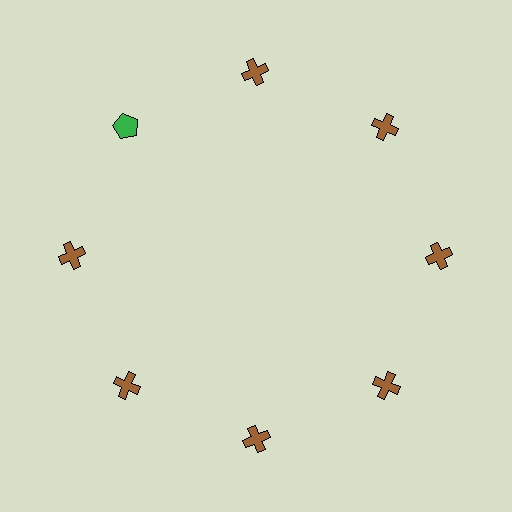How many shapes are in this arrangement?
There are 8 shapes arranged in a ring pattern.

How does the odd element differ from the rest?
It differs in both color (green instead of brown) and shape (pentagon instead of cross).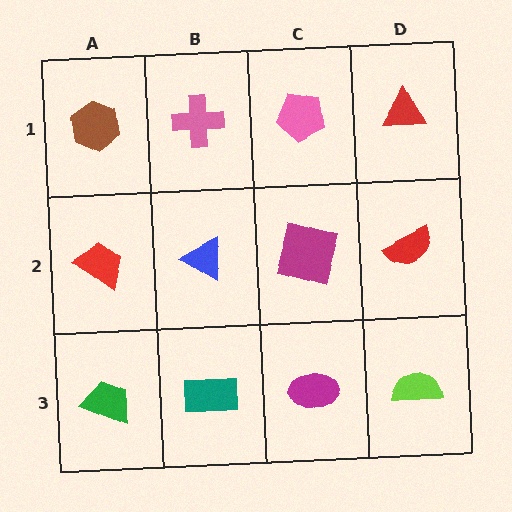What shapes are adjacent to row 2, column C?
A pink pentagon (row 1, column C), a magenta ellipse (row 3, column C), a blue triangle (row 2, column B), a red semicircle (row 2, column D).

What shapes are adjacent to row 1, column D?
A red semicircle (row 2, column D), a pink pentagon (row 1, column C).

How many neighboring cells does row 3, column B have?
3.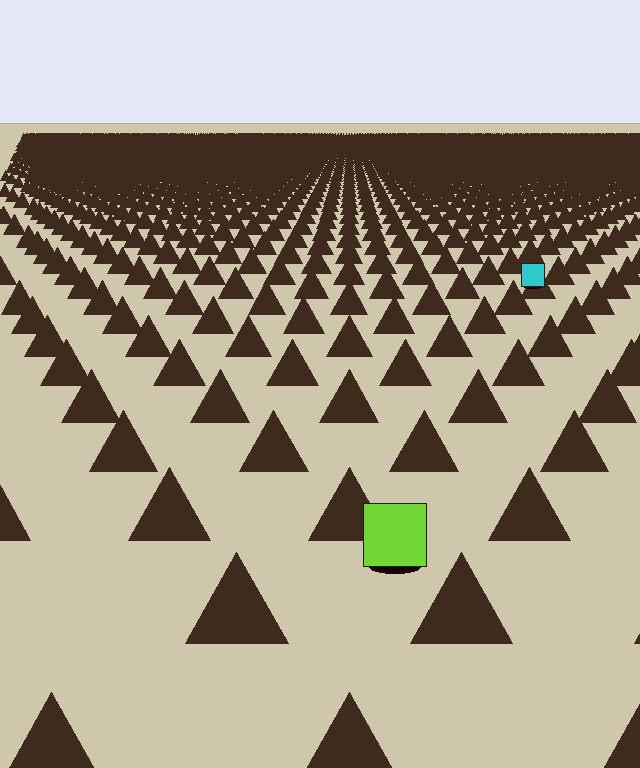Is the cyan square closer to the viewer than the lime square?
No. The lime square is closer — you can tell from the texture gradient: the ground texture is coarser near it.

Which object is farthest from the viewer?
The cyan square is farthest from the viewer. It appears smaller and the ground texture around it is denser.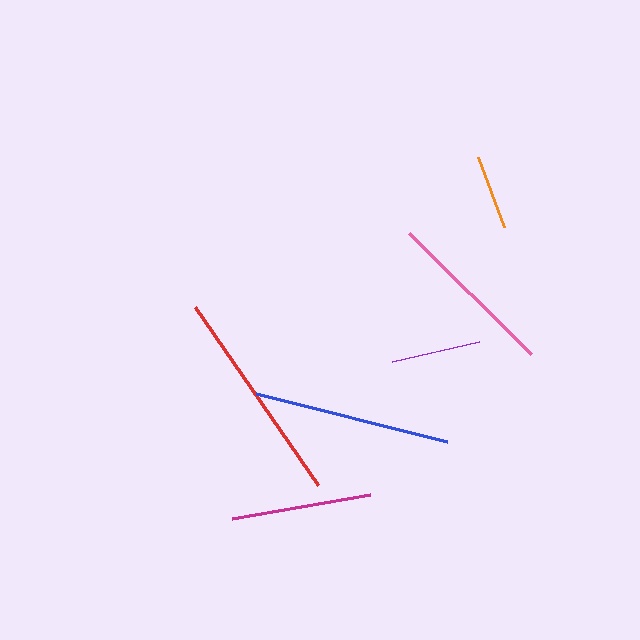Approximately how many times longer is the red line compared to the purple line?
The red line is approximately 2.4 times the length of the purple line.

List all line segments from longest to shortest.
From longest to shortest: red, blue, pink, magenta, purple, orange.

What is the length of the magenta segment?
The magenta segment is approximately 140 pixels long.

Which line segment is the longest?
The red line is the longest at approximately 216 pixels.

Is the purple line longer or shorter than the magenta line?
The magenta line is longer than the purple line.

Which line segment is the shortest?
The orange line is the shortest at approximately 74 pixels.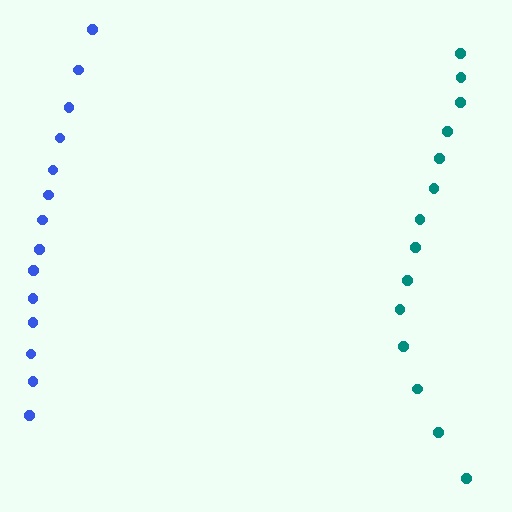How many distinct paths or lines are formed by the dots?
There are 2 distinct paths.